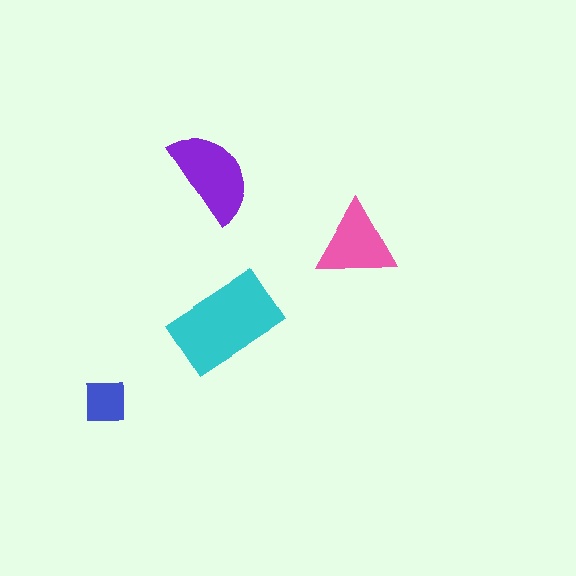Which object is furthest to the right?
The pink triangle is rightmost.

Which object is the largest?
The cyan rectangle.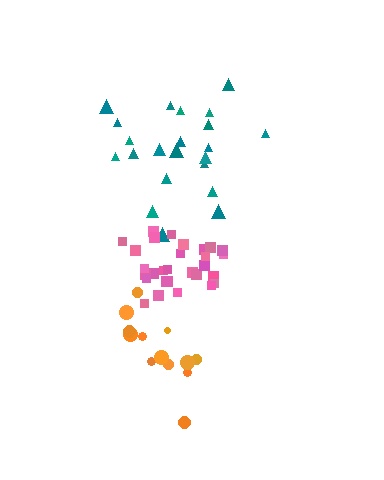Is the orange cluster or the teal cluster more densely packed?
Teal.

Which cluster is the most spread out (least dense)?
Orange.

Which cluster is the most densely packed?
Pink.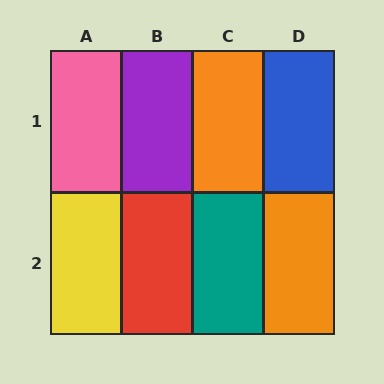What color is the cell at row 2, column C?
Teal.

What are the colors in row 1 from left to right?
Pink, purple, orange, blue.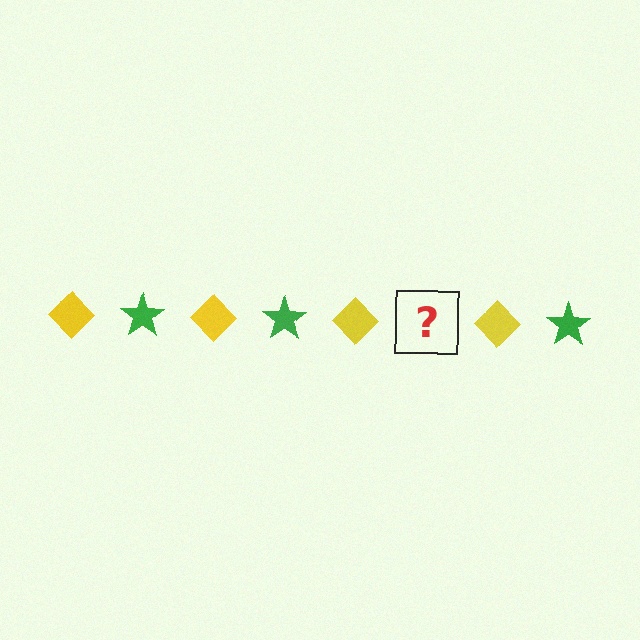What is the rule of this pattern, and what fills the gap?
The rule is that the pattern alternates between yellow diamond and green star. The gap should be filled with a green star.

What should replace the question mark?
The question mark should be replaced with a green star.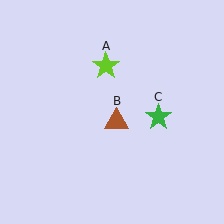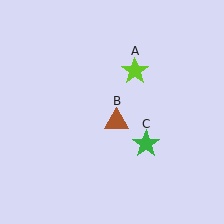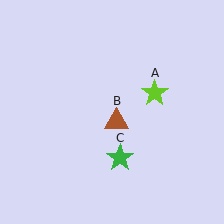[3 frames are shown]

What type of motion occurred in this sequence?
The lime star (object A), green star (object C) rotated clockwise around the center of the scene.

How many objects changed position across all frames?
2 objects changed position: lime star (object A), green star (object C).